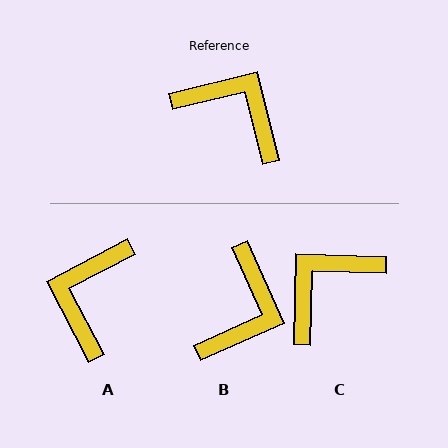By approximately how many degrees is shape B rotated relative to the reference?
Approximately 80 degrees clockwise.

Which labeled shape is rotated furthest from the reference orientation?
A, about 104 degrees away.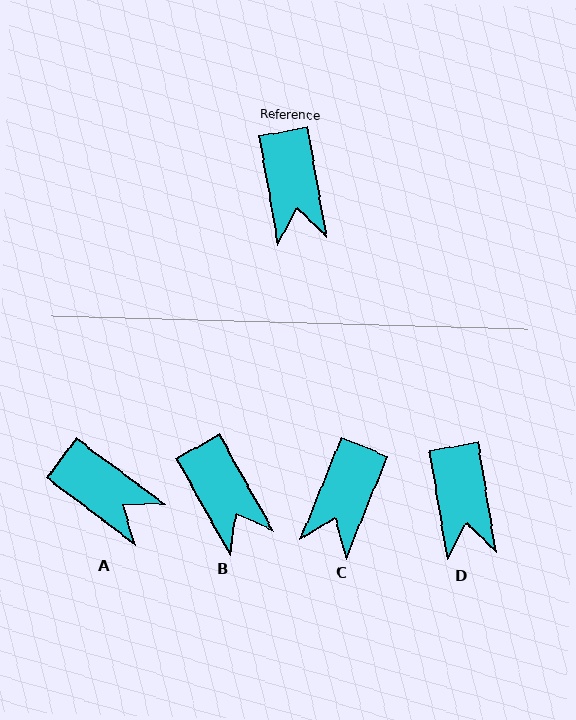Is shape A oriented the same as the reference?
No, it is off by about 44 degrees.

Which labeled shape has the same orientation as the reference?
D.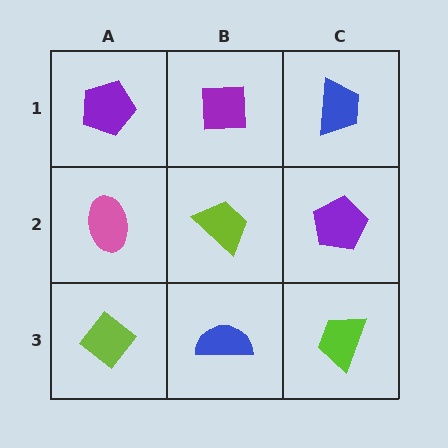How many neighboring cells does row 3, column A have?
2.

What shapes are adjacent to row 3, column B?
A lime trapezoid (row 2, column B), a lime diamond (row 3, column A), a lime trapezoid (row 3, column C).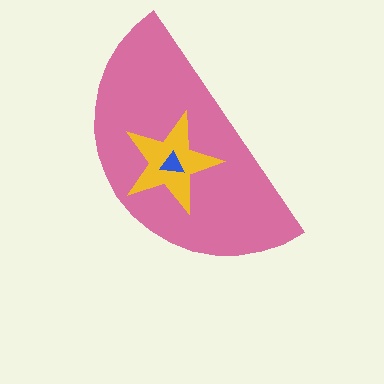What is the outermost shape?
The pink semicircle.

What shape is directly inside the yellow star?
The blue triangle.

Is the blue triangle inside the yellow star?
Yes.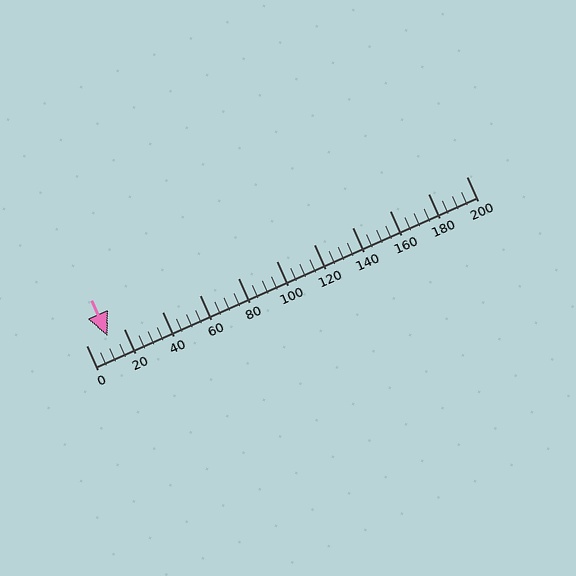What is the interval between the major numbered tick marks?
The major tick marks are spaced 20 units apart.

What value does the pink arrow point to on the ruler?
The pink arrow points to approximately 11.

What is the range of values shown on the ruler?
The ruler shows values from 0 to 200.